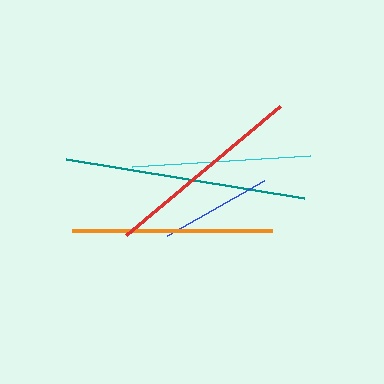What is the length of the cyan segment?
The cyan segment is approximately 178 pixels long.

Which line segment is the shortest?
The blue line is the shortest at approximately 112 pixels.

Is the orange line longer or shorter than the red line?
The red line is longer than the orange line.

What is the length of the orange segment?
The orange segment is approximately 200 pixels long.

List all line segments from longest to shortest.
From longest to shortest: teal, red, orange, cyan, blue.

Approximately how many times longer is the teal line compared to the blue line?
The teal line is approximately 2.1 times the length of the blue line.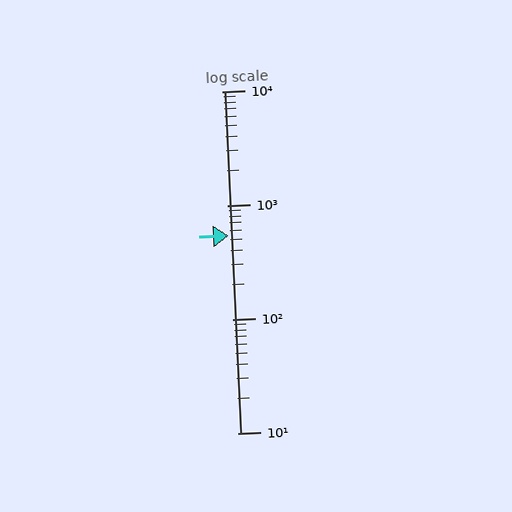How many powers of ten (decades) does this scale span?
The scale spans 3 decades, from 10 to 10000.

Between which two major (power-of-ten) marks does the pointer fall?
The pointer is between 100 and 1000.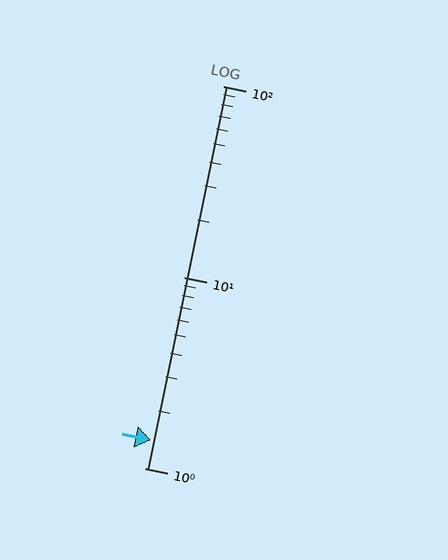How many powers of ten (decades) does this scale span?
The scale spans 2 decades, from 1 to 100.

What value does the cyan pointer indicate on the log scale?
The pointer indicates approximately 1.4.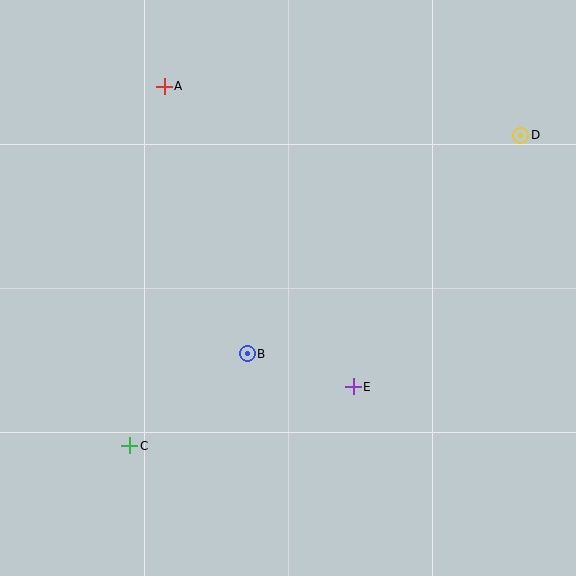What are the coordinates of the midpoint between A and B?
The midpoint between A and B is at (206, 220).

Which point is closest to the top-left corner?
Point A is closest to the top-left corner.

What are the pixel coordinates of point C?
Point C is at (130, 446).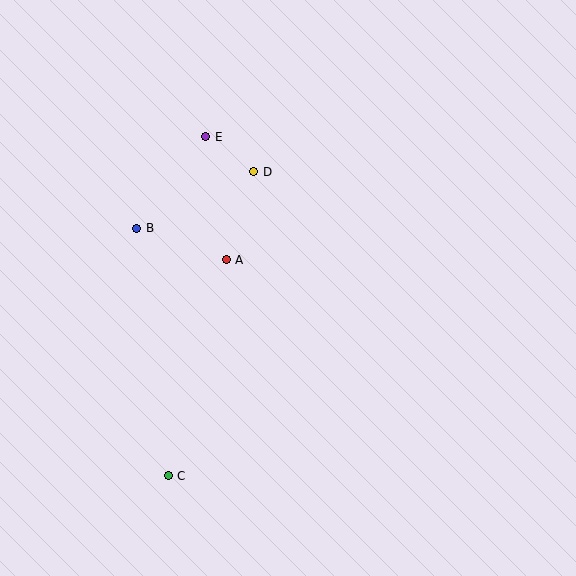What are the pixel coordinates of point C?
Point C is at (168, 476).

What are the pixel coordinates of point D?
Point D is at (254, 172).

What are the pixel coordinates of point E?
Point E is at (206, 137).